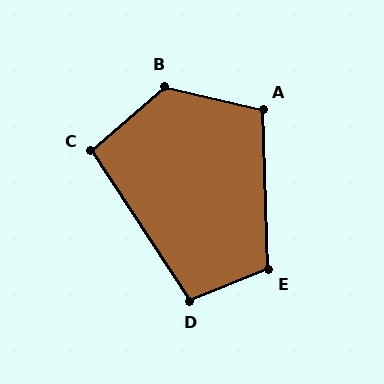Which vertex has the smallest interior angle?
C, at approximately 98 degrees.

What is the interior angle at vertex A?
Approximately 105 degrees (obtuse).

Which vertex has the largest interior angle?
B, at approximately 126 degrees.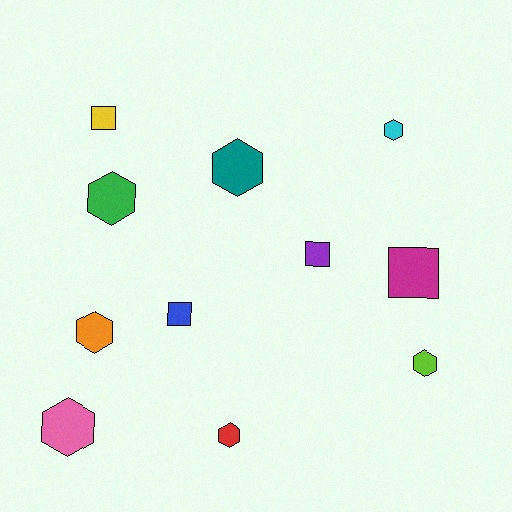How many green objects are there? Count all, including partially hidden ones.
There is 1 green object.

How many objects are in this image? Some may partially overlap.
There are 11 objects.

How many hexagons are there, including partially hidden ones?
There are 7 hexagons.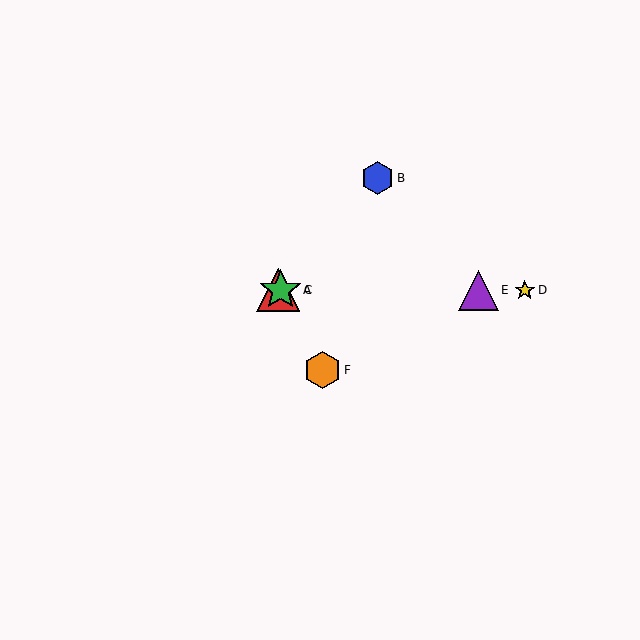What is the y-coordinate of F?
Object F is at y≈370.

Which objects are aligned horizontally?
Objects A, C, D, E are aligned horizontally.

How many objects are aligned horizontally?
4 objects (A, C, D, E) are aligned horizontally.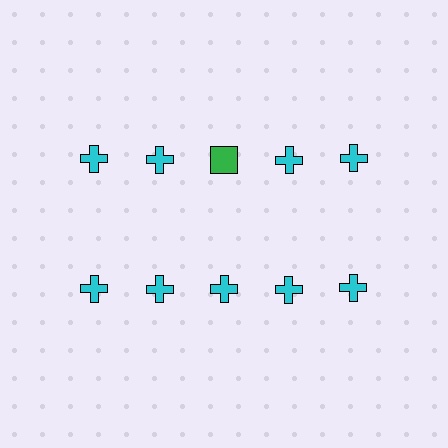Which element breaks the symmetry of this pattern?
The green square in the top row, center column breaks the symmetry. All other shapes are cyan crosses.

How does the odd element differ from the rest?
It differs in both color (green instead of cyan) and shape (square instead of cross).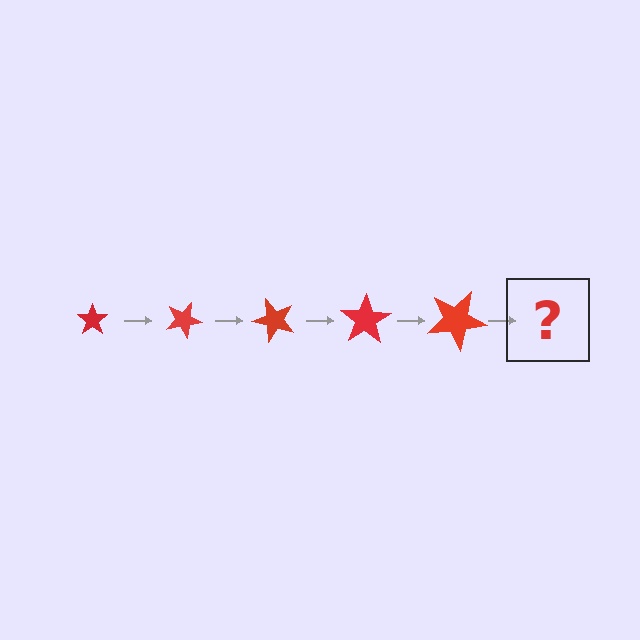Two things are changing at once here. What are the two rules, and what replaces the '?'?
The two rules are that the star grows larger each step and it rotates 25 degrees each step. The '?' should be a star, larger than the previous one and rotated 125 degrees from the start.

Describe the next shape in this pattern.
It should be a star, larger than the previous one and rotated 125 degrees from the start.